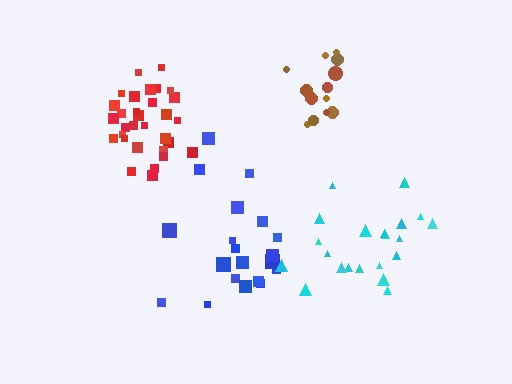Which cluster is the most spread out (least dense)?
Blue.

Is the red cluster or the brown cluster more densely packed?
Red.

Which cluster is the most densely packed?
Red.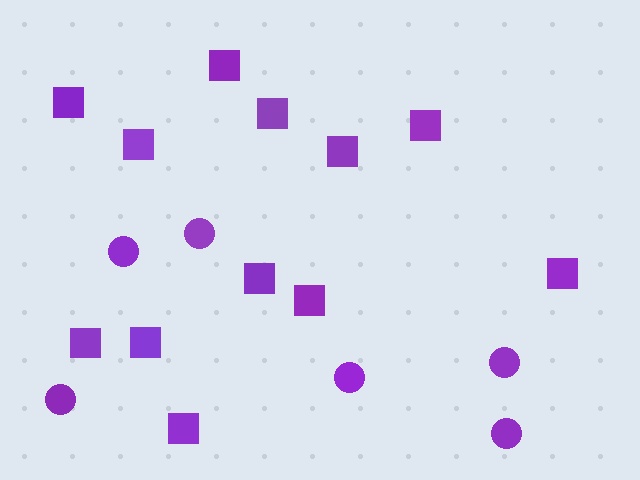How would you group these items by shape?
There are 2 groups: one group of circles (6) and one group of squares (12).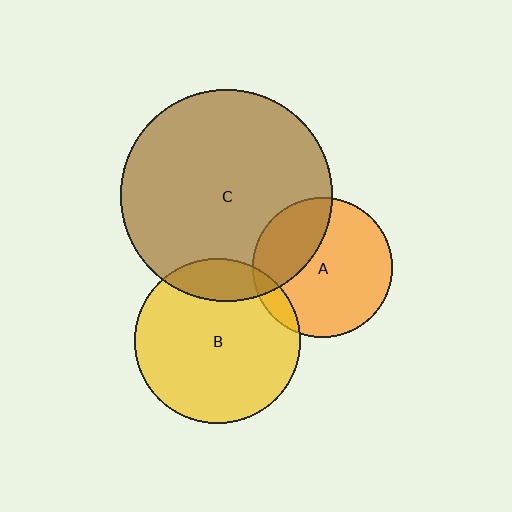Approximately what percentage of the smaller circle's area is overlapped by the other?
Approximately 30%.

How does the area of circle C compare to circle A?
Approximately 2.3 times.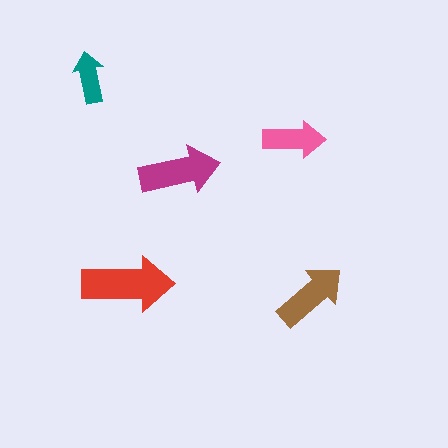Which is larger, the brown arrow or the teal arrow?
The brown one.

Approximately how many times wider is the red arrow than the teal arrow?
About 2 times wider.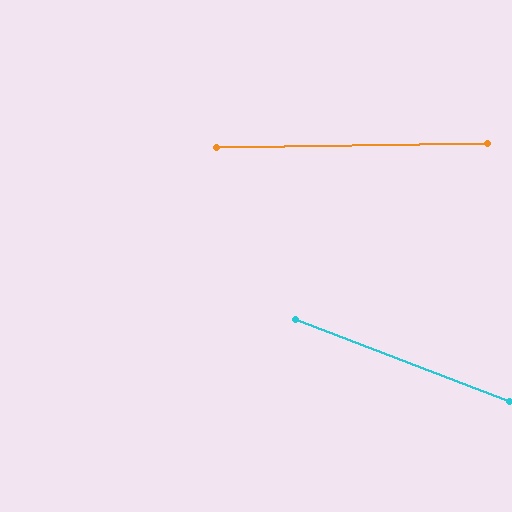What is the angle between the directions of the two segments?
Approximately 22 degrees.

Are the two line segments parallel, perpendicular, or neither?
Neither parallel nor perpendicular — they differ by about 22°.